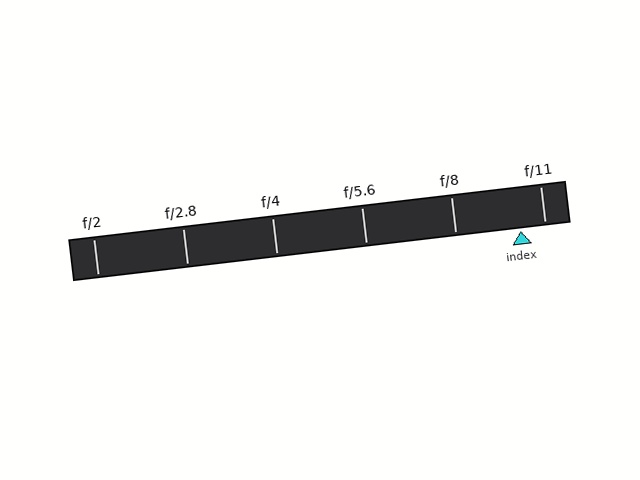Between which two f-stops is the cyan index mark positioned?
The index mark is between f/8 and f/11.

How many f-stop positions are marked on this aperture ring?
There are 6 f-stop positions marked.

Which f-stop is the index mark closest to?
The index mark is closest to f/11.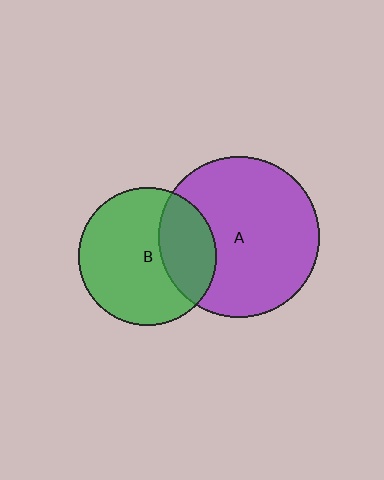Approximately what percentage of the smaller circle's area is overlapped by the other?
Approximately 30%.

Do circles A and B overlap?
Yes.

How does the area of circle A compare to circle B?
Approximately 1.4 times.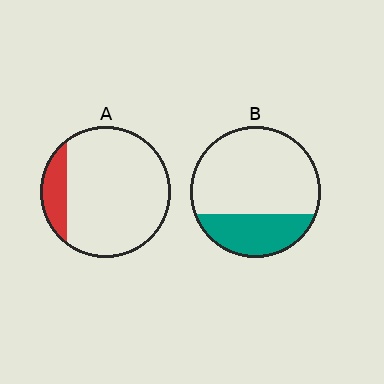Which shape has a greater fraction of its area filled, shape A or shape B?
Shape B.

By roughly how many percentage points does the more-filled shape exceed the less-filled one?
By roughly 15 percentage points (B over A).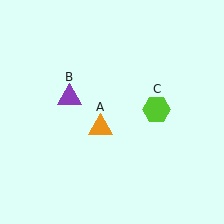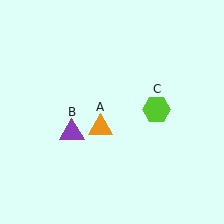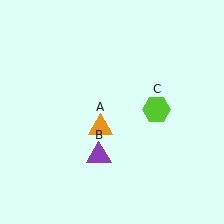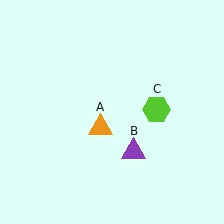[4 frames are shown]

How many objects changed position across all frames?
1 object changed position: purple triangle (object B).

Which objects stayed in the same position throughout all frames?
Orange triangle (object A) and lime hexagon (object C) remained stationary.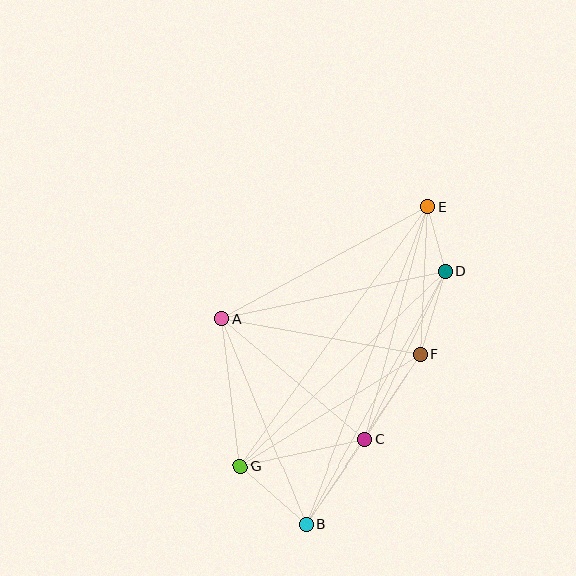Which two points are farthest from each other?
Points B and E are farthest from each other.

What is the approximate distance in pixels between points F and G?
The distance between F and G is approximately 213 pixels.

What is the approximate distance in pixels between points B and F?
The distance between B and F is approximately 205 pixels.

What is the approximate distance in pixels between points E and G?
The distance between E and G is approximately 320 pixels.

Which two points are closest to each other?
Points D and E are closest to each other.